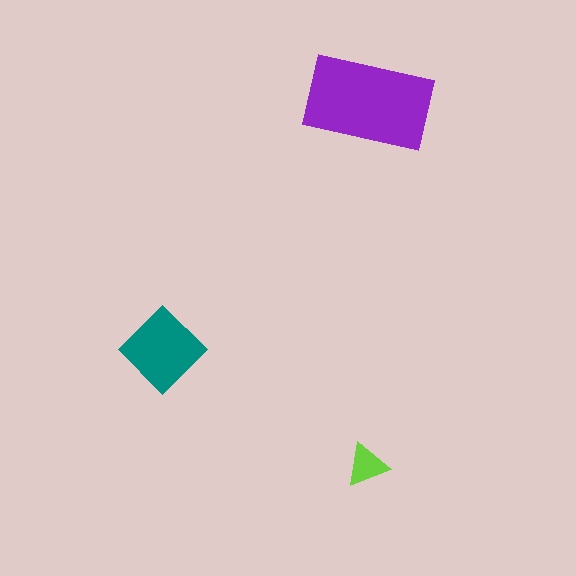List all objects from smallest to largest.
The lime triangle, the teal diamond, the purple rectangle.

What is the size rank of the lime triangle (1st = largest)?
3rd.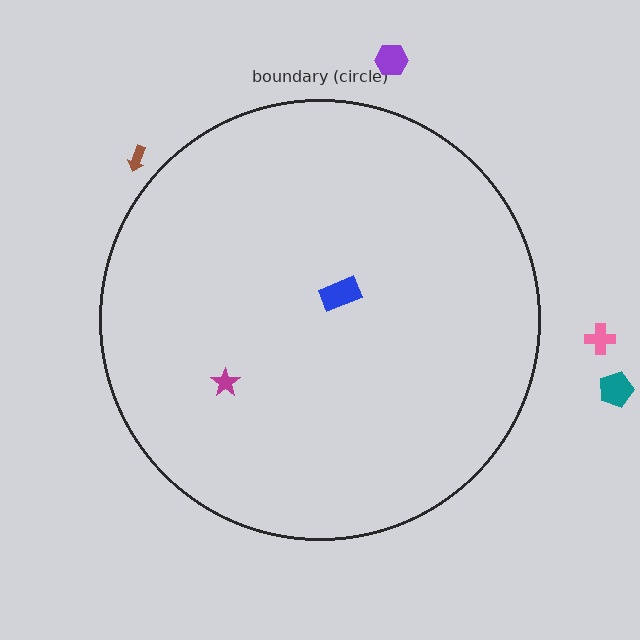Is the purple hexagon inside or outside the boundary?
Outside.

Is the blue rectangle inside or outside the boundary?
Inside.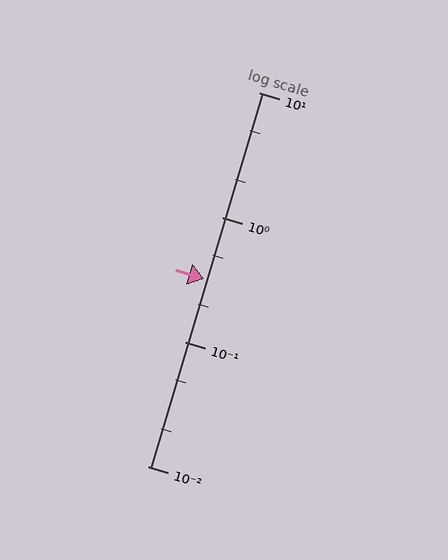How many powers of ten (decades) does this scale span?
The scale spans 3 decades, from 0.01 to 10.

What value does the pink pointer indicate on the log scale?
The pointer indicates approximately 0.32.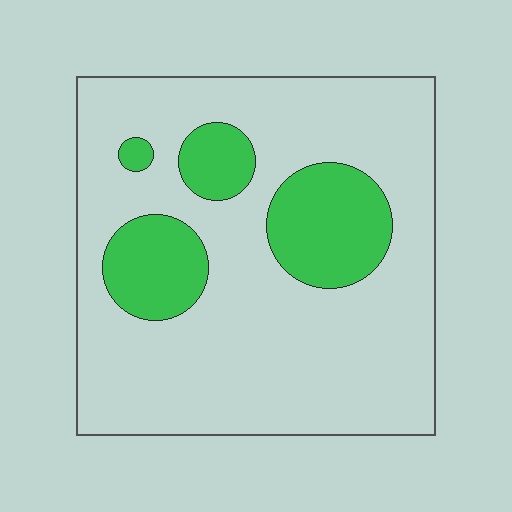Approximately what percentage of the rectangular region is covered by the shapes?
Approximately 20%.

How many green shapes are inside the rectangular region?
4.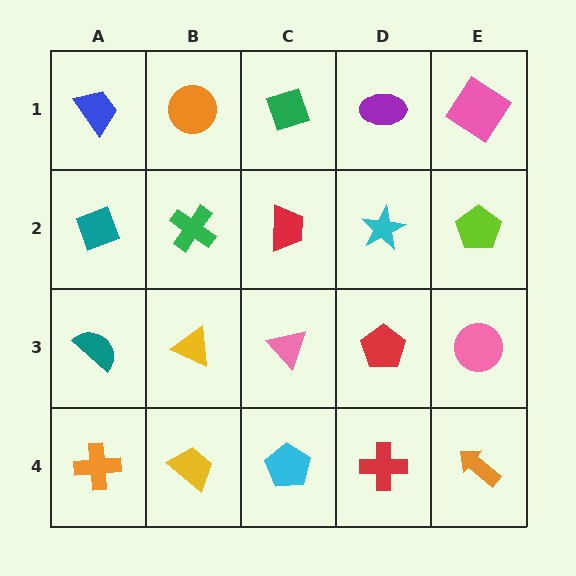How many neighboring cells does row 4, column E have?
2.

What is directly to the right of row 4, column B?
A cyan pentagon.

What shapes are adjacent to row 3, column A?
A teal diamond (row 2, column A), an orange cross (row 4, column A), a yellow triangle (row 3, column B).